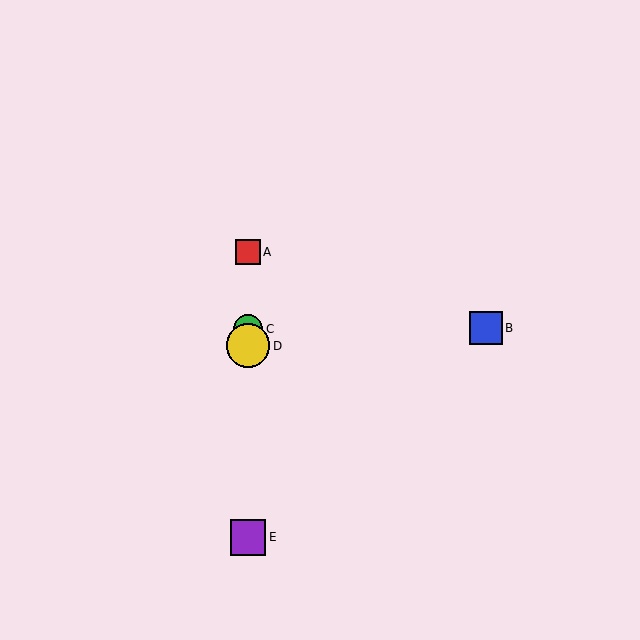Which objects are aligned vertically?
Objects A, C, D, E are aligned vertically.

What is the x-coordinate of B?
Object B is at x≈486.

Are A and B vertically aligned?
No, A is at x≈248 and B is at x≈486.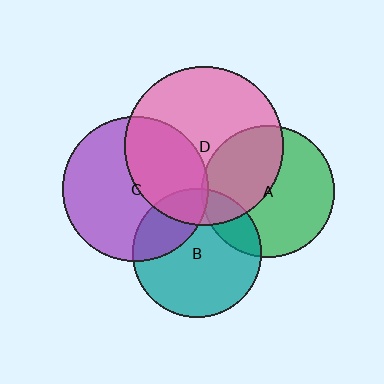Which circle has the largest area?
Circle D (pink).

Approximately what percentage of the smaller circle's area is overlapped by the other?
Approximately 20%.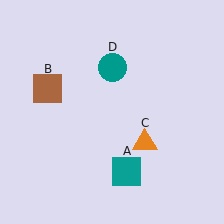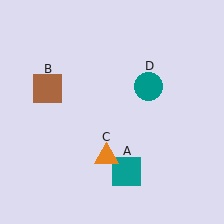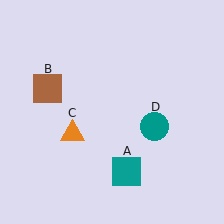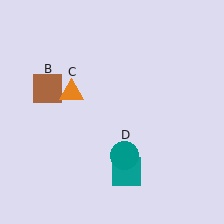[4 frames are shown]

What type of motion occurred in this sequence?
The orange triangle (object C), teal circle (object D) rotated clockwise around the center of the scene.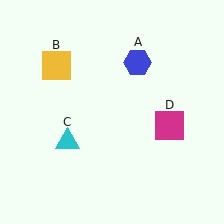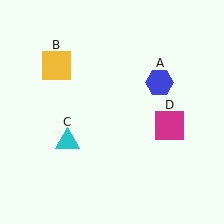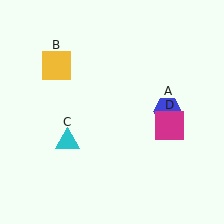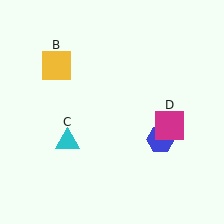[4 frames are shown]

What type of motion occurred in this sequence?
The blue hexagon (object A) rotated clockwise around the center of the scene.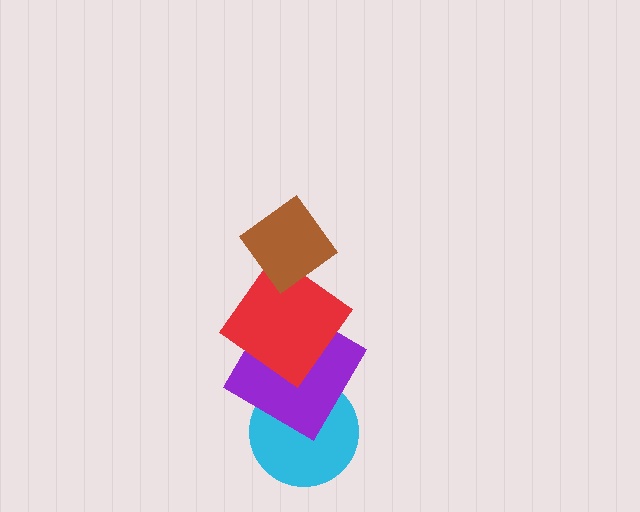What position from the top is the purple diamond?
The purple diamond is 3rd from the top.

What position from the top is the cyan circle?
The cyan circle is 4th from the top.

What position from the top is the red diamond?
The red diamond is 2nd from the top.